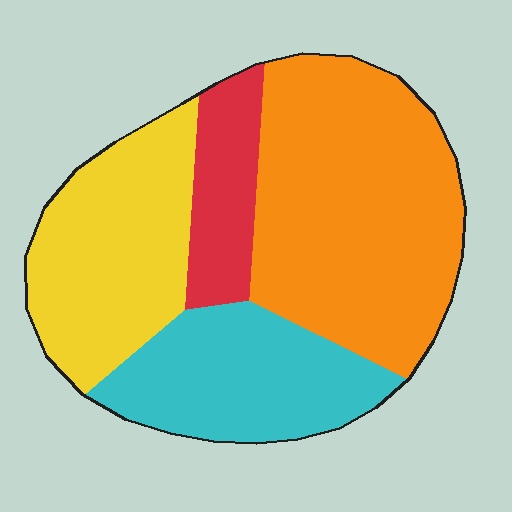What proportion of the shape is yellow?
Yellow covers about 25% of the shape.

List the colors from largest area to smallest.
From largest to smallest: orange, yellow, cyan, red.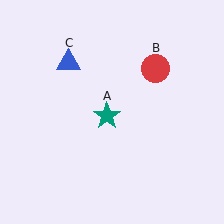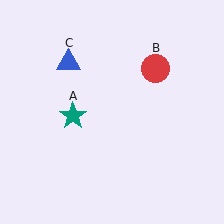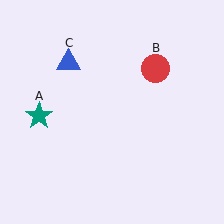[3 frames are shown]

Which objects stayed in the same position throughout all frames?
Red circle (object B) and blue triangle (object C) remained stationary.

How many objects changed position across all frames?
1 object changed position: teal star (object A).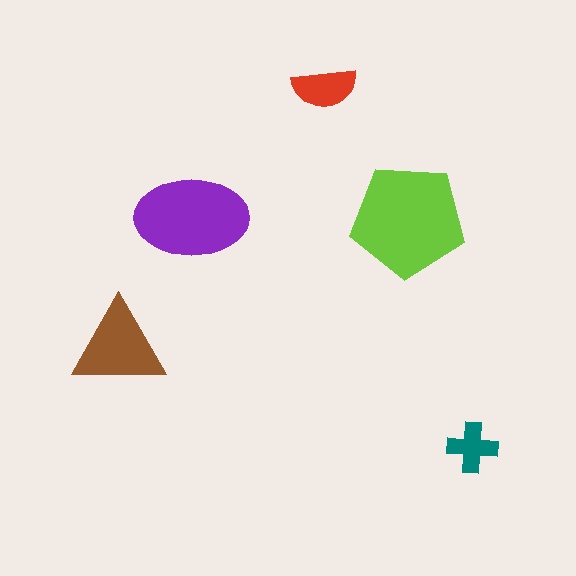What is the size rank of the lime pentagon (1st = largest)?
1st.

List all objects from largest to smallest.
The lime pentagon, the purple ellipse, the brown triangle, the red semicircle, the teal cross.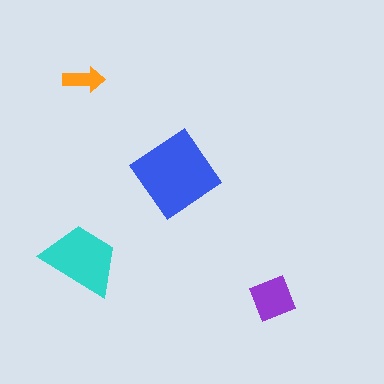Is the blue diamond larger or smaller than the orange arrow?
Larger.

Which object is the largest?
The blue diamond.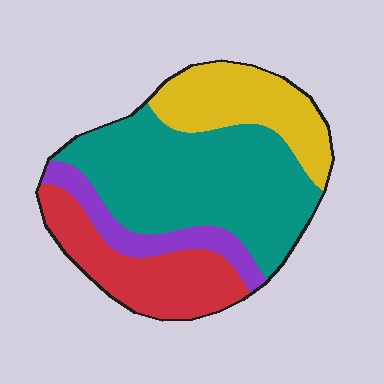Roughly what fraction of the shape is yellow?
Yellow takes up less than a quarter of the shape.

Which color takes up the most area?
Teal, at roughly 45%.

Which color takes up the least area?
Purple, at roughly 10%.